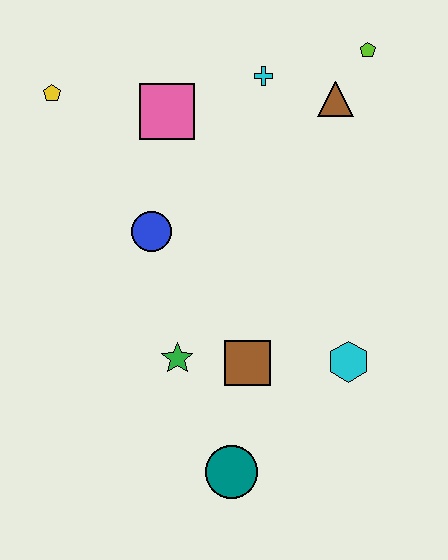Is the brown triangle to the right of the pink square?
Yes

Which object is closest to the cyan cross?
The brown triangle is closest to the cyan cross.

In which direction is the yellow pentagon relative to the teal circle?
The yellow pentagon is above the teal circle.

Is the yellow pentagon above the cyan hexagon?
Yes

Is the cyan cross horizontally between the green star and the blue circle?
No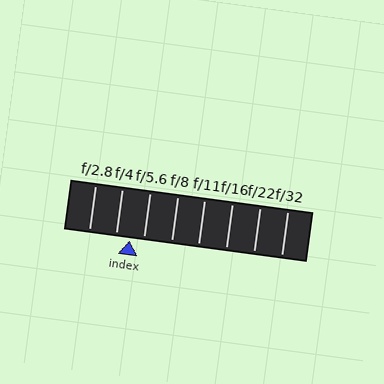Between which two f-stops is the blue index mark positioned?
The index mark is between f/4 and f/5.6.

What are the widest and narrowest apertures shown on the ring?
The widest aperture shown is f/2.8 and the narrowest is f/32.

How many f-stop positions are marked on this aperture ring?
There are 8 f-stop positions marked.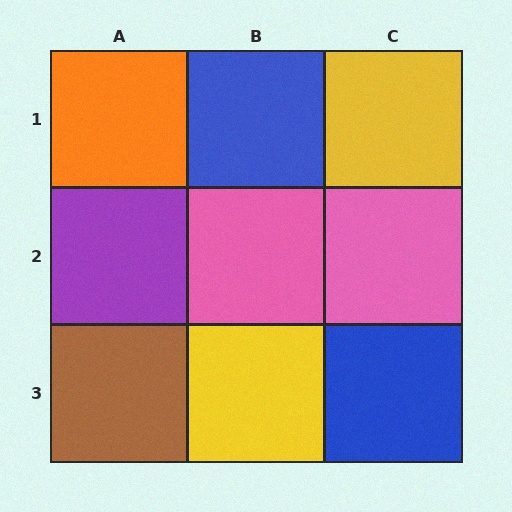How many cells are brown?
1 cell is brown.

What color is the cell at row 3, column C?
Blue.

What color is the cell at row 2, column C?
Pink.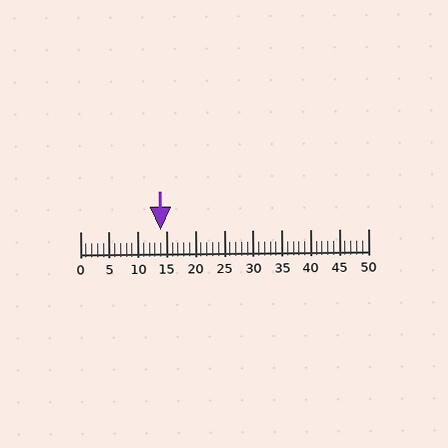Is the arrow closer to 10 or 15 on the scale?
The arrow is closer to 15.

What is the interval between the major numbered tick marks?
The major tick marks are spaced 5 units apart.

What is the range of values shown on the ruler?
The ruler shows values from 0 to 50.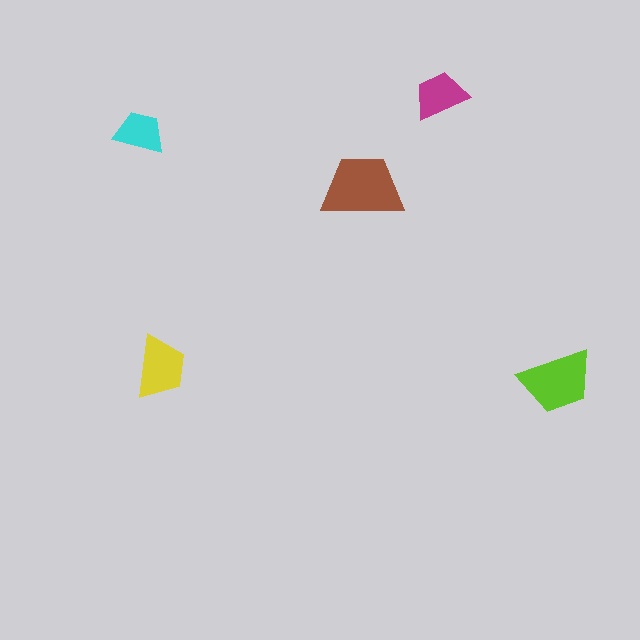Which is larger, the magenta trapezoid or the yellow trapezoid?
The yellow one.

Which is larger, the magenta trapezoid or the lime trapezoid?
The lime one.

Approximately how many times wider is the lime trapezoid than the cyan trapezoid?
About 1.5 times wider.